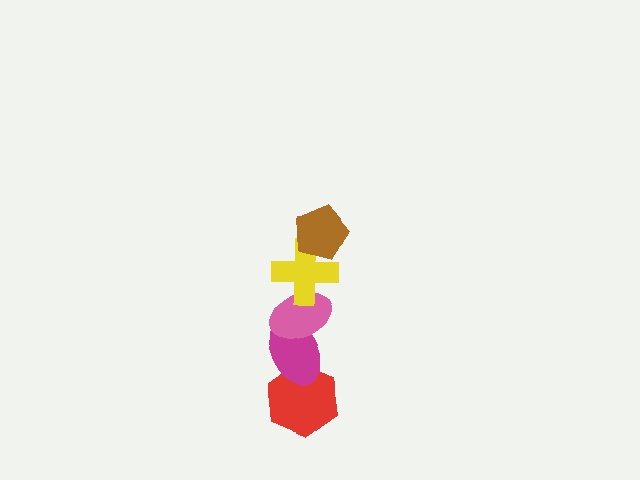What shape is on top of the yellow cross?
The brown pentagon is on top of the yellow cross.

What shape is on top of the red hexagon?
The magenta ellipse is on top of the red hexagon.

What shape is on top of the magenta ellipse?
The pink ellipse is on top of the magenta ellipse.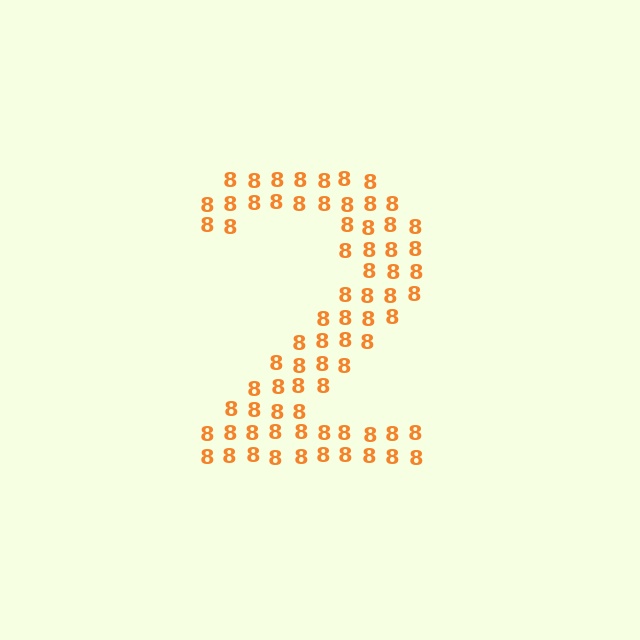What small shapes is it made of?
It is made of small digit 8's.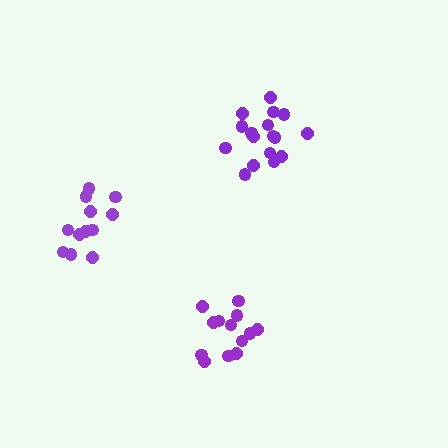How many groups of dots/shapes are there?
There are 3 groups.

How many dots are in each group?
Group 1: 17 dots, Group 2: 13 dots, Group 3: 12 dots (42 total).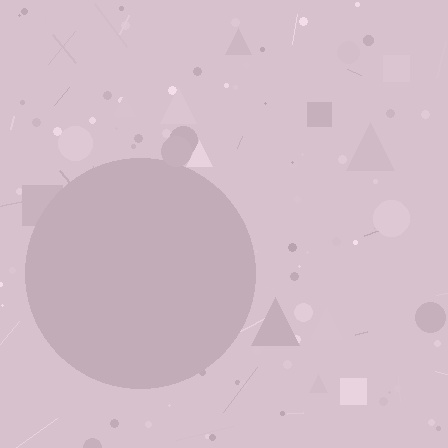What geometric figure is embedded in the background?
A circle is embedded in the background.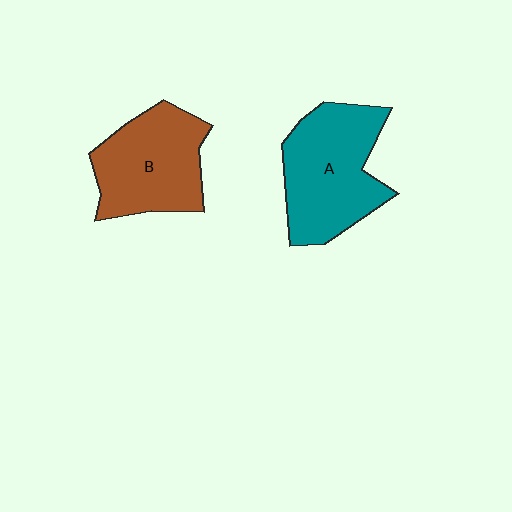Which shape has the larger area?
Shape A (teal).